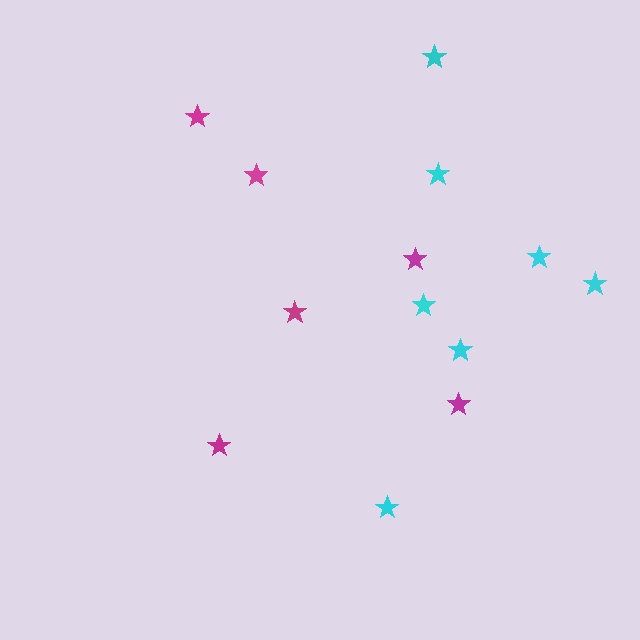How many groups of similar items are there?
There are 2 groups: one group of magenta stars (6) and one group of cyan stars (7).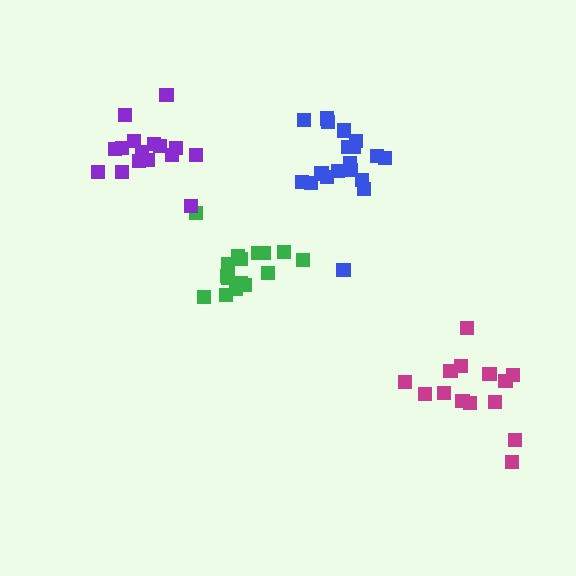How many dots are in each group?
Group 1: 15 dots, Group 2: 19 dots, Group 3: 16 dots, Group 4: 16 dots (66 total).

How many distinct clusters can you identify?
There are 4 distinct clusters.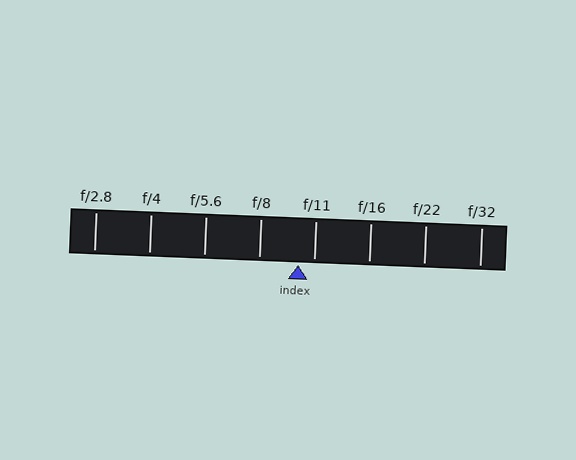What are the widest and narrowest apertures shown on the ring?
The widest aperture shown is f/2.8 and the narrowest is f/32.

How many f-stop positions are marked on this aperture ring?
There are 8 f-stop positions marked.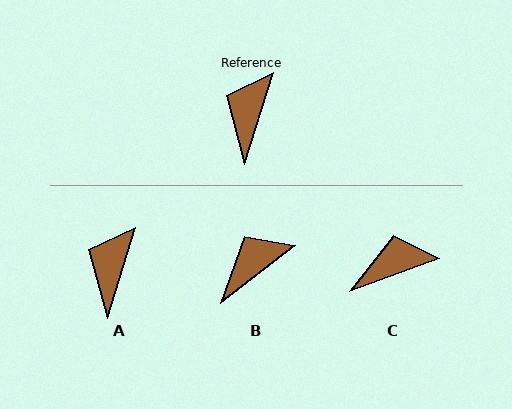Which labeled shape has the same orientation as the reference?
A.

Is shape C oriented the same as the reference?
No, it is off by about 52 degrees.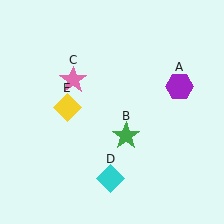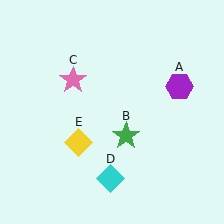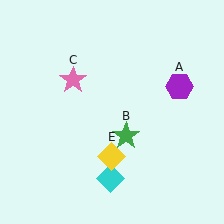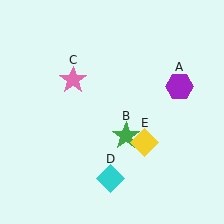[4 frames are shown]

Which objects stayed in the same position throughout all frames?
Purple hexagon (object A) and green star (object B) and pink star (object C) and cyan diamond (object D) remained stationary.